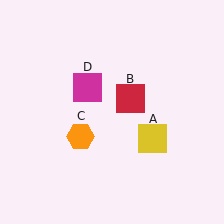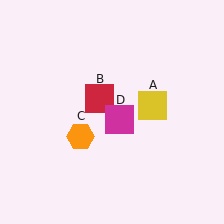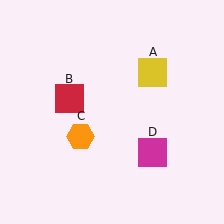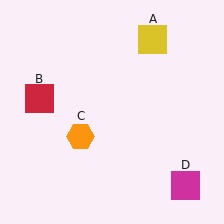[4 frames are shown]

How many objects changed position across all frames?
3 objects changed position: yellow square (object A), red square (object B), magenta square (object D).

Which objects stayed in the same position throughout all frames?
Orange hexagon (object C) remained stationary.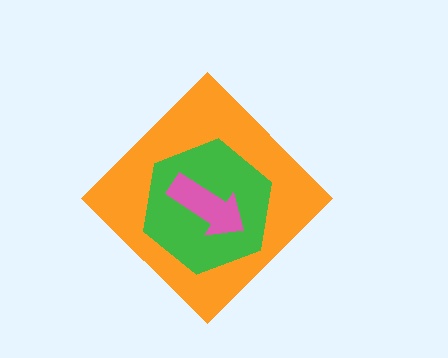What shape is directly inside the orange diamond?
The green hexagon.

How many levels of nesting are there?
3.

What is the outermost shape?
The orange diamond.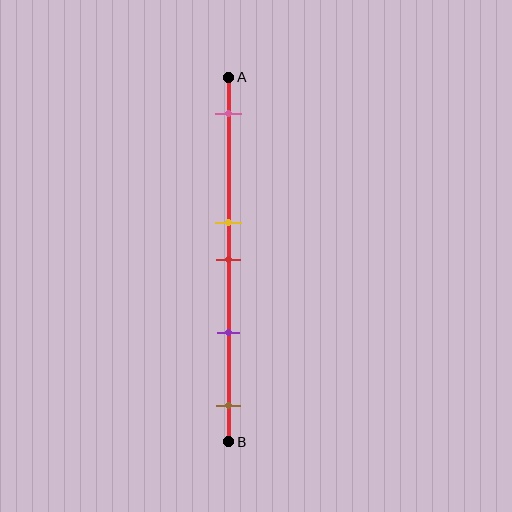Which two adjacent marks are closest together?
The yellow and red marks are the closest adjacent pair.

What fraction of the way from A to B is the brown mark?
The brown mark is approximately 90% (0.9) of the way from A to B.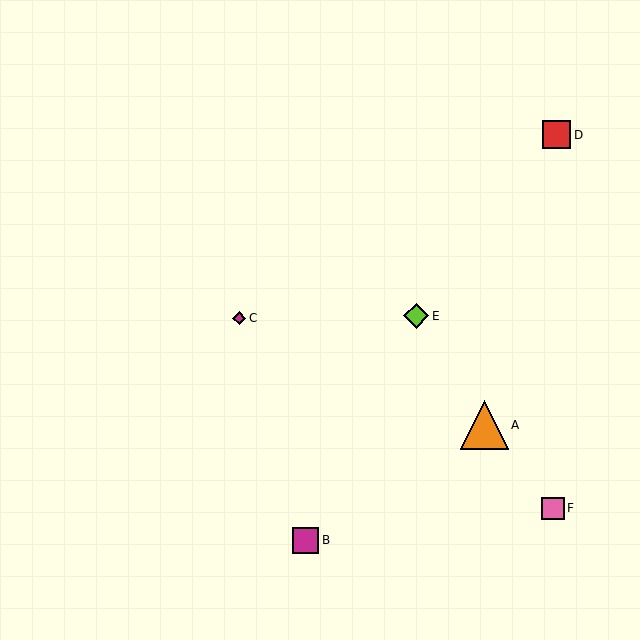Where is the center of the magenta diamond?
The center of the magenta diamond is at (239, 318).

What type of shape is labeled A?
Shape A is an orange triangle.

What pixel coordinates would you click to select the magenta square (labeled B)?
Click at (306, 540) to select the magenta square B.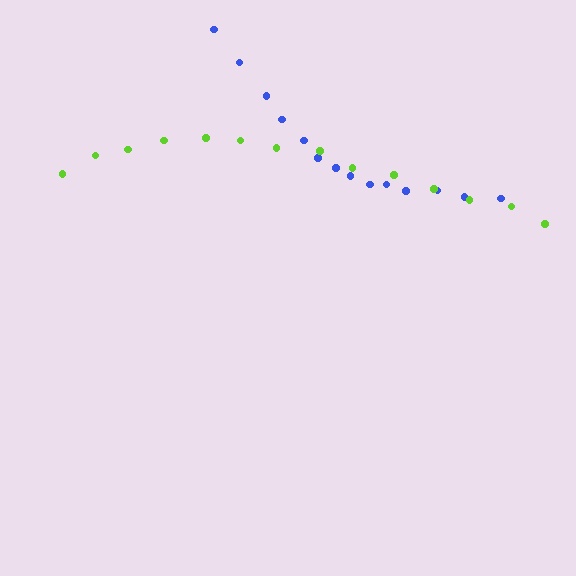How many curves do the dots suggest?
There are 2 distinct paths.